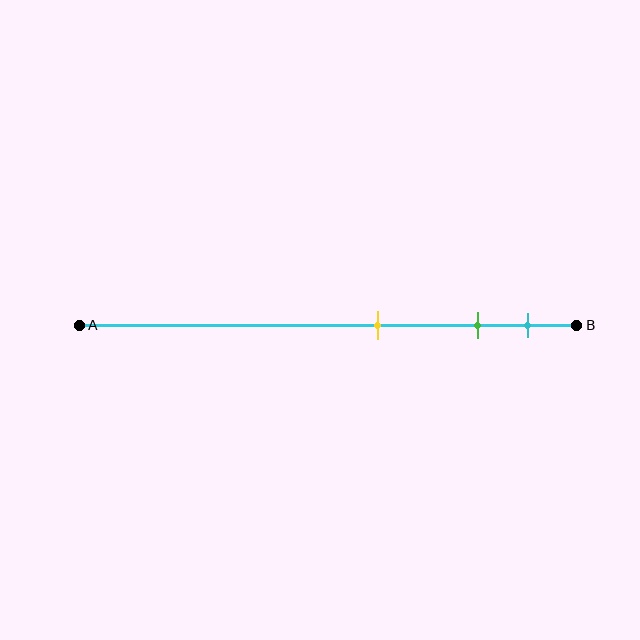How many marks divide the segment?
There are 3 marks dividing the segment.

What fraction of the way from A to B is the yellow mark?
The yellow mark is approximately 60% (0.6) of the way from A to B.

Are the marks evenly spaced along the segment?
No, the marks are not evenly spaced.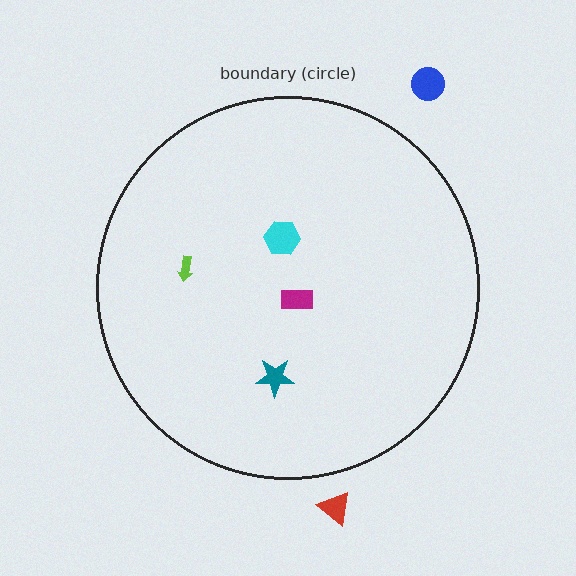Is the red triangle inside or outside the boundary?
Outside.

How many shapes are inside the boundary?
4 inside, 2 outside.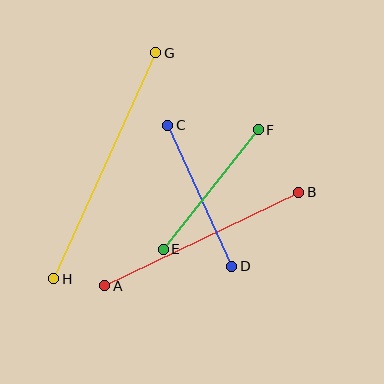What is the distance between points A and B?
The distance is approximately 215 pixels.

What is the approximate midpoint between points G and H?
The midpoint is at approximately (105, 166) pixels.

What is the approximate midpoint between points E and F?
The midpoint is at approximately (211, 189) pixels.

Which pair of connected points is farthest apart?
Points G and H are farthest apart.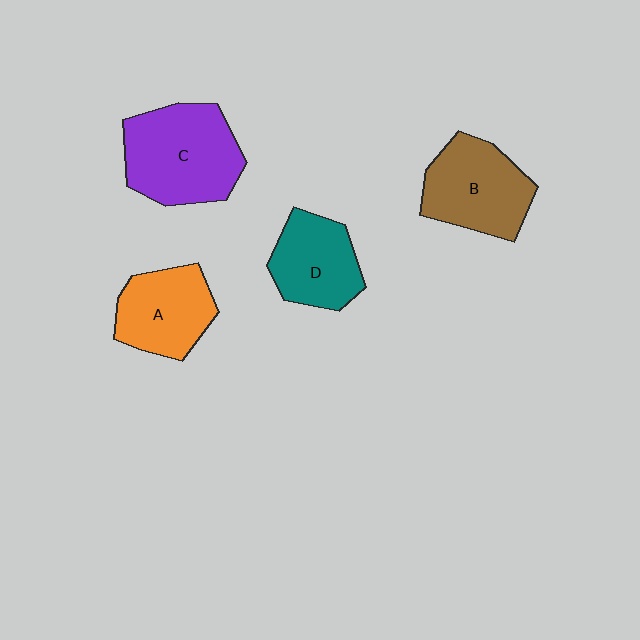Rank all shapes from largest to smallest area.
From largest to smallest: C (purple), B (brown), A (orange), D (teal).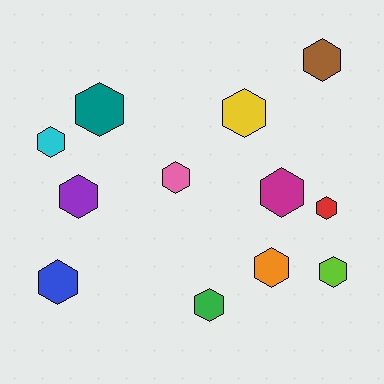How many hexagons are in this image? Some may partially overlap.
There are 12 hexagons.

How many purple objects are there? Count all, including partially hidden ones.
There is 1 purple object.